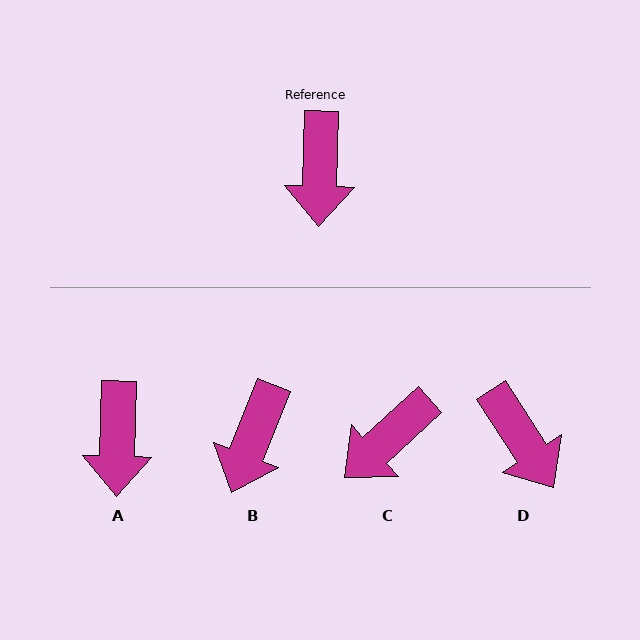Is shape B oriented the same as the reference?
No, it is off by about 20 degrees.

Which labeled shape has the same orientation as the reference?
A.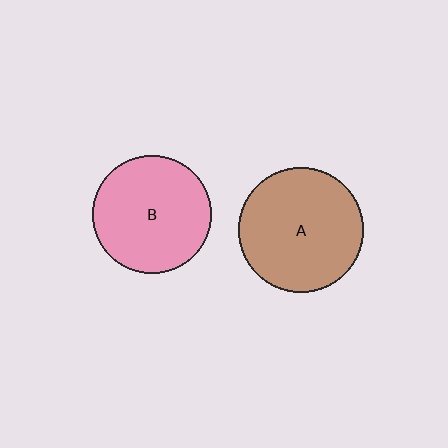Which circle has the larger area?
Circle A (brown).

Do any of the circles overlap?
No, none of the circles overlap.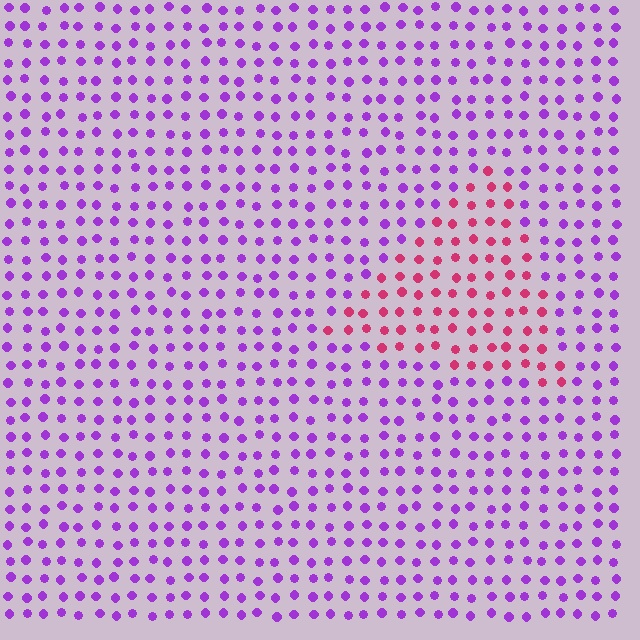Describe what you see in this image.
The image is filled with small purple elements in a uniform arrangement. A triangle-shaped region is visible where the elements are tinted to a slightly different hue, forming a subtle color boundary.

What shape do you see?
I see a triangle.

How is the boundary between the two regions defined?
The boundary is defined purely by a slight shift in hue (about 57 degrees). Spacing, size, and orientation are identical on both sides.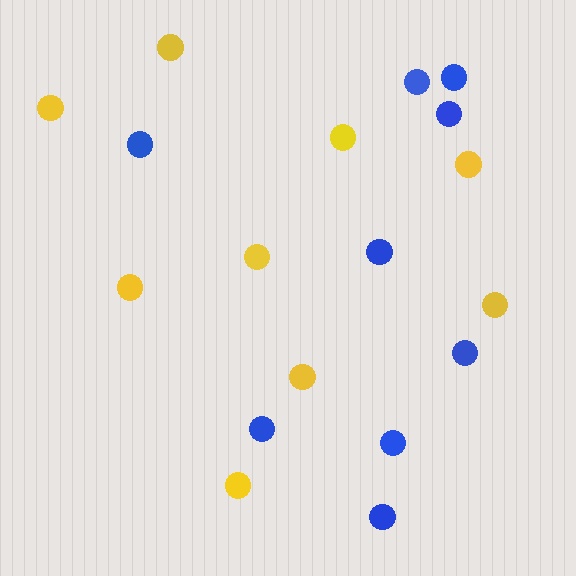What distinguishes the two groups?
There are 2 groups: one group of yellow circles (9) and one group of blue circles (9).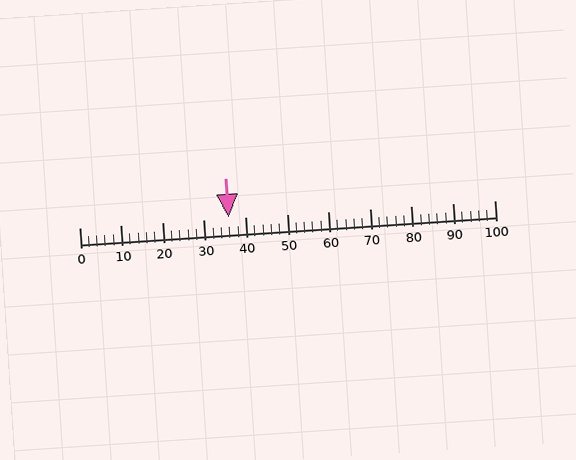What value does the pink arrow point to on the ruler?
The pink arrow points to approximately 36.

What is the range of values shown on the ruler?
The ruler shows values from 0 to 100.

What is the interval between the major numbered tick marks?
The major tick marks are spaced 10 units apart.